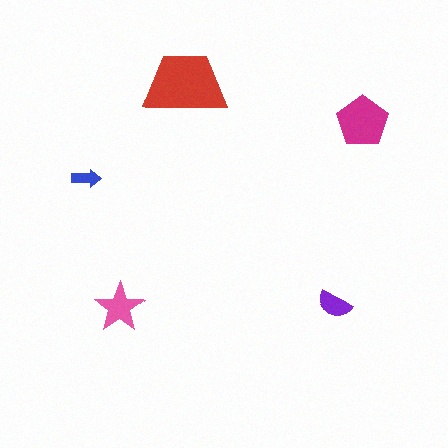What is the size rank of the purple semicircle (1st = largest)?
4th.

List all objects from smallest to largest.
The blue arrow, the purple semicircle, the pink star, the magenta pentagon, the red trapezoid.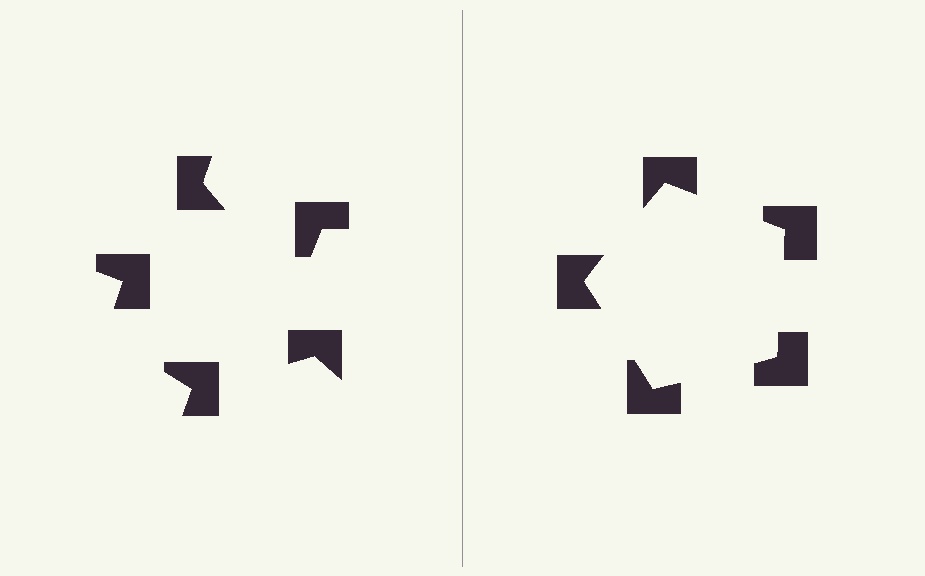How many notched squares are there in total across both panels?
10 — 5 on each side.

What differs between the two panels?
The notched squares are positioned identically on both sides; only the wedge orientations differ. On the right they align to a pentagon; on the left they are misaligned.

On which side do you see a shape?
An illusory pentagon appears on the right side. On the left side the wedge cuts are rotated, so no coherent shape forms.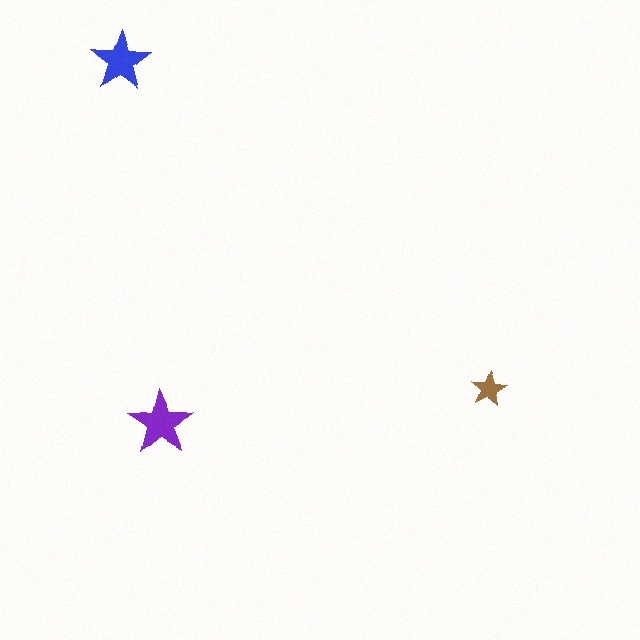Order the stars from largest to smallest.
the purple one, the blue one, the brown one.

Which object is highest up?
The blue star is topmost.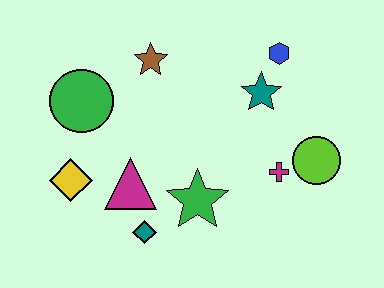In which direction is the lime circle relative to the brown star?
The lime circle is to the right of the brown star.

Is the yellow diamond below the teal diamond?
No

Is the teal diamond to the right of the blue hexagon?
No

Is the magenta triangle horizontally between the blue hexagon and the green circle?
Yes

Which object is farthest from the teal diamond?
The blue hexagon is farthest from the teal diamond.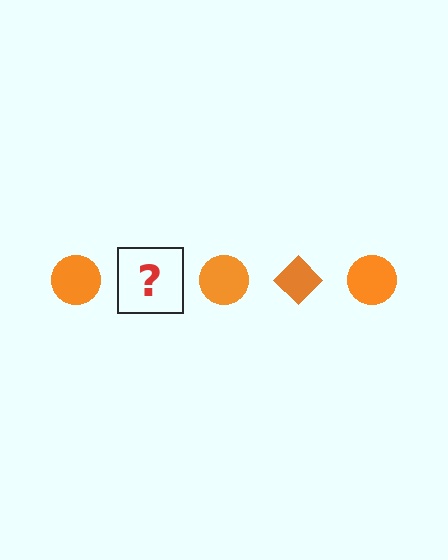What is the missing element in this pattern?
The missing element is an orange diamond.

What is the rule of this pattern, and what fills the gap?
The rule is that the pattern cycles through circle, diamond shapes in orange. The gap should be filled with an orange diamond.